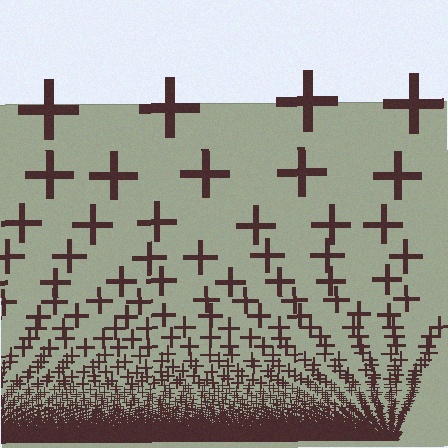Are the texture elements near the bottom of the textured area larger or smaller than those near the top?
Smaller. The gradient is inverted — elements near the bottom are smaller and denser.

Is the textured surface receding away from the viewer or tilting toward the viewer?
The surface appears to tilt toward the viewer. Texture elements get larger and sparser toward the top.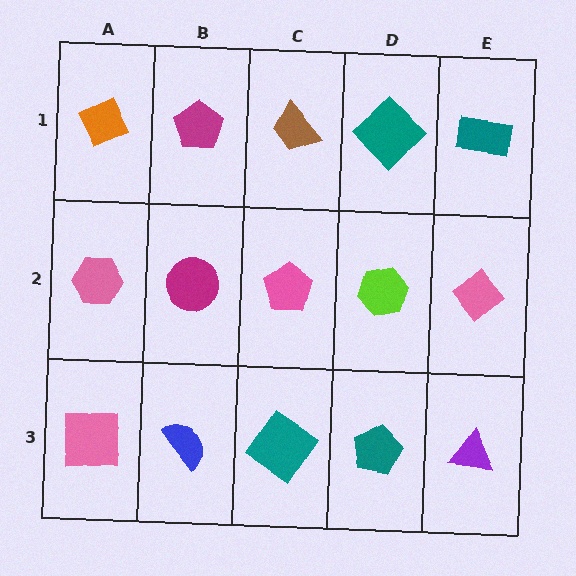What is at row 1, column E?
A teal rectangle.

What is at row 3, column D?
A teal pentagon.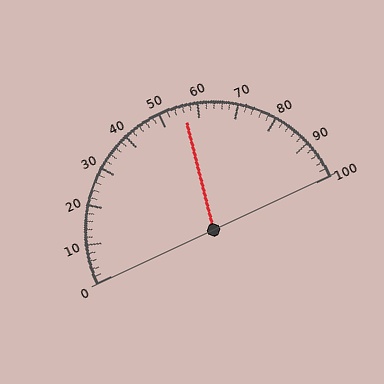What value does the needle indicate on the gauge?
The needle indicates approximately 56.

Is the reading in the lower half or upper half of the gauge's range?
The reading is in the upper half of the range (0 to 100).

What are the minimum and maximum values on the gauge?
The gauge ranges from 0 to 100.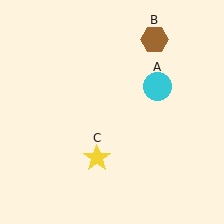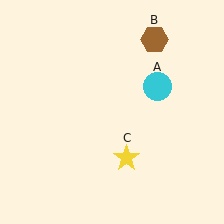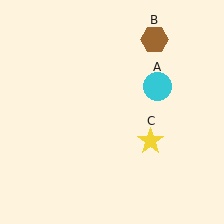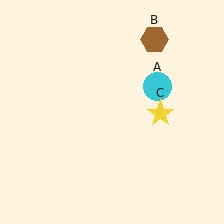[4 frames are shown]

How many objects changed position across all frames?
1 object changed position: yellow star (object C).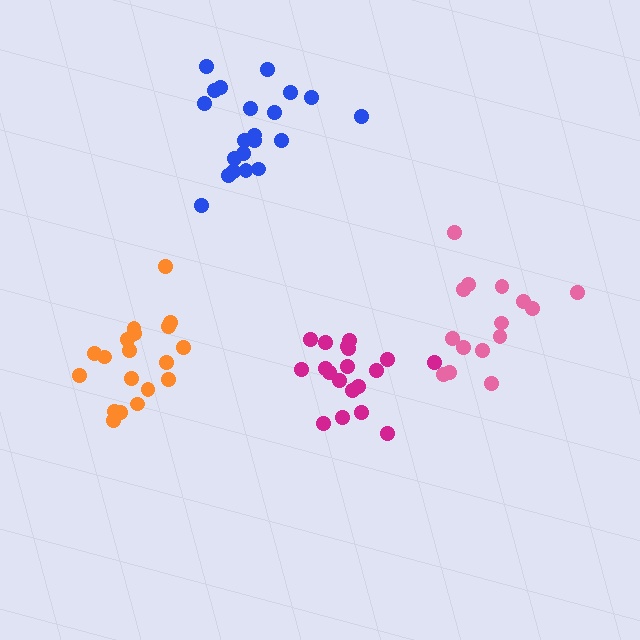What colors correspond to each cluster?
The clusters are colored: blue, magenta, pink, orange.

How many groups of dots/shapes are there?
There are 4 groups.